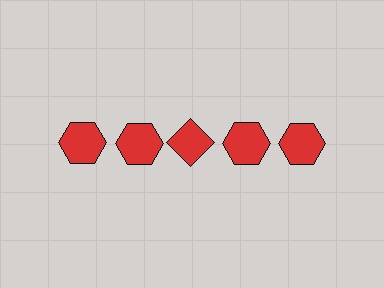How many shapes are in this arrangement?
There are 5 shapes arranged in a grid pattern.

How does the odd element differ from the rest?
It has a different shape: diamond instead of hexagon.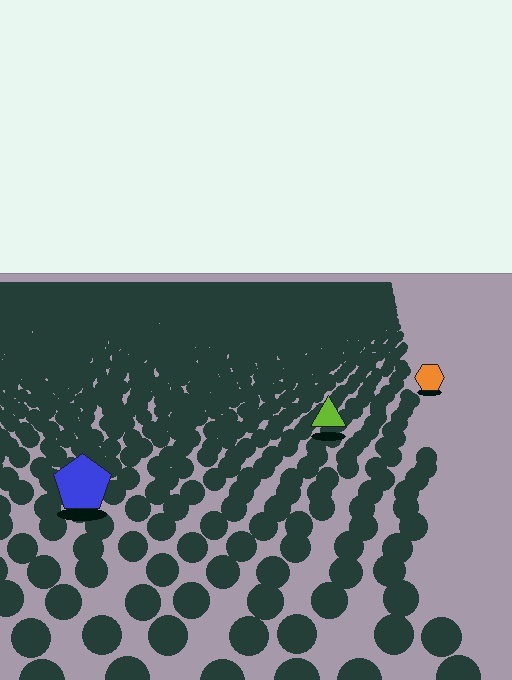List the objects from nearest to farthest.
From nearest to farthest: the blue pentagon, the lime triangle, the orange hexagon.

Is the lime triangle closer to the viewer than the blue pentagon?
No. The blue pentagon is closer — you can tell from the texture gradient: the ground texture is coarser near it.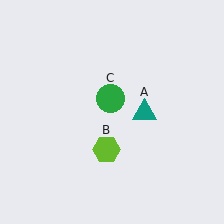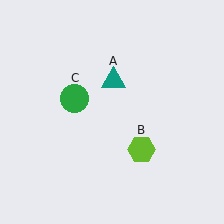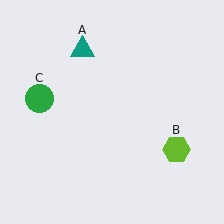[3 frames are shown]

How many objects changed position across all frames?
3 objects changed position: teal triangle (object A), lime hexagon (object B), green circle (object C).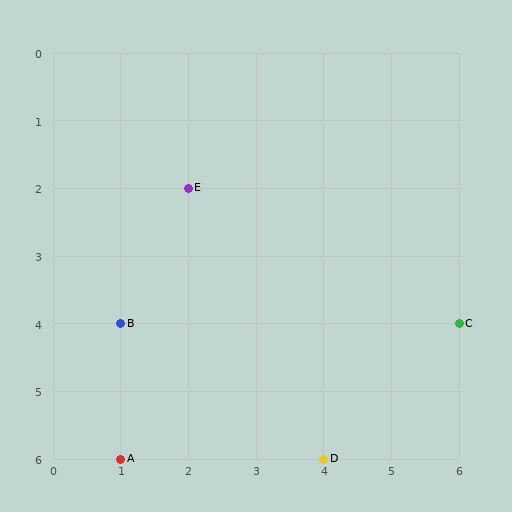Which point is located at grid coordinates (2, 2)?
Point E is at (2, 2).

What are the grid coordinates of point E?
Point E is at grid coordinates (2, 2).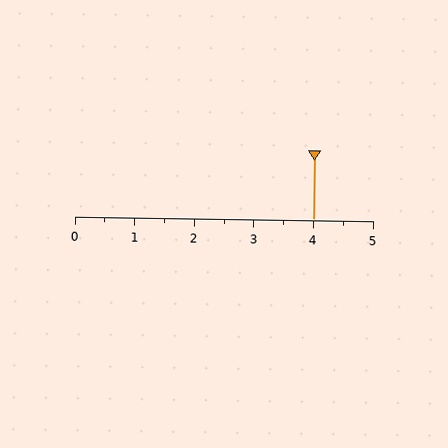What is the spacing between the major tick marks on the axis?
The major ticks are spaced 1 apart.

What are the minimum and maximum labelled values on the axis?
The axis runs from 0 to 5.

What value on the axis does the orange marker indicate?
The marker indicates approximately 4.